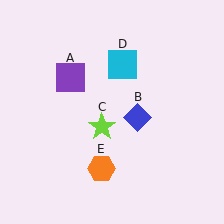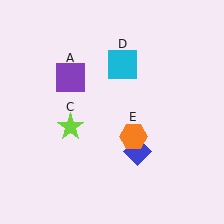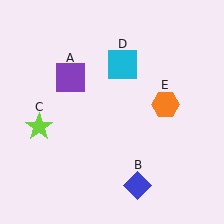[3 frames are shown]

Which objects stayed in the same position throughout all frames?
Purple square (object A) and cyan square (object D) remained stationary.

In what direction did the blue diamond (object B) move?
The blue diamond (object B) moved down.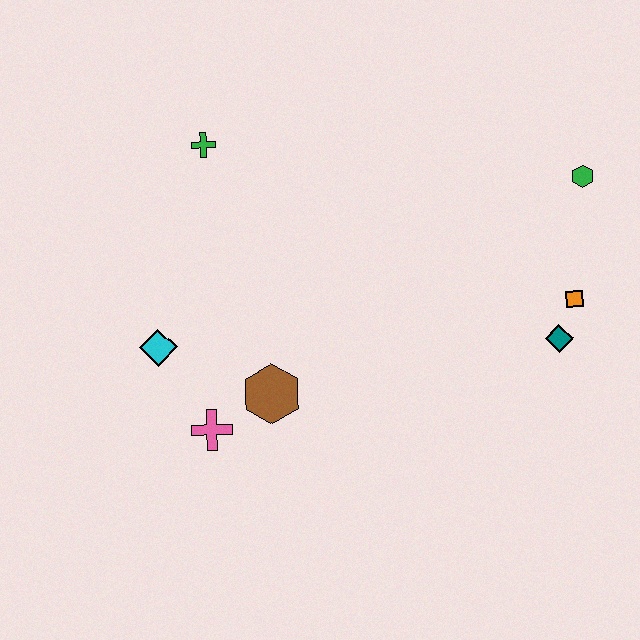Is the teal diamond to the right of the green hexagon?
No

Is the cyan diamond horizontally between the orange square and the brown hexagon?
No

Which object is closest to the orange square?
The teal diamond is closest to the orange square.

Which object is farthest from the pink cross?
The green hexagon is farthest from the pink cross.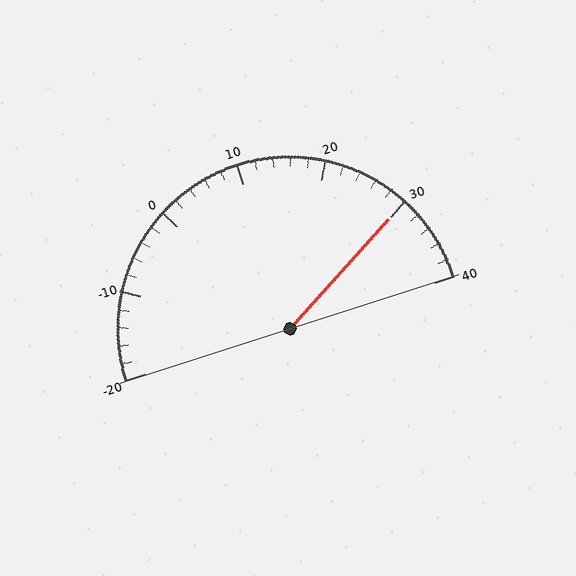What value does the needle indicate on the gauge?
The needle indicates approximately 30.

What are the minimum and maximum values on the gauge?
The gauge ranges from -20 to 40.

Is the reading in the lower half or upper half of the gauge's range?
The reading is in the upper half of the range (-20 to 40).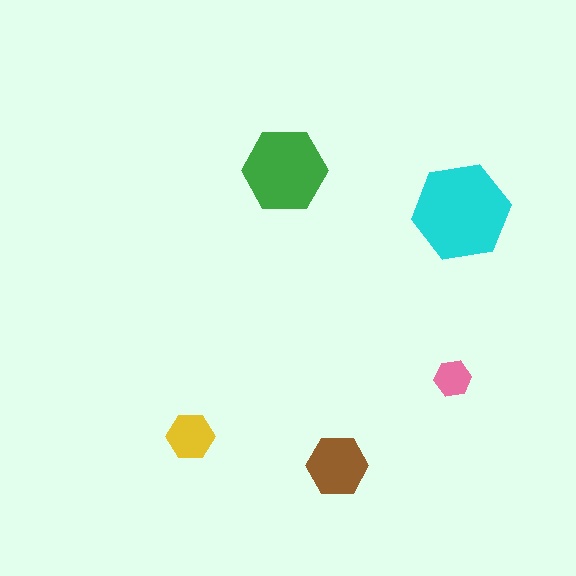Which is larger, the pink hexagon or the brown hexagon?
The brown one.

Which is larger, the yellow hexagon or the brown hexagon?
The brown one.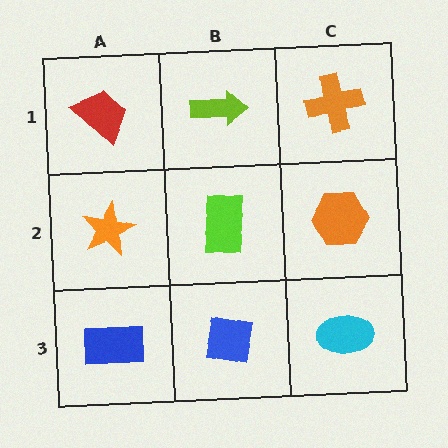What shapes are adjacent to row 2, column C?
An orange cross (row 1, column C), a cyan ellipse (row 3, column C), a lime rectangle (row 2, column B).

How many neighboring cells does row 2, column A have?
3.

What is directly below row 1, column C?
An orange hexagon.